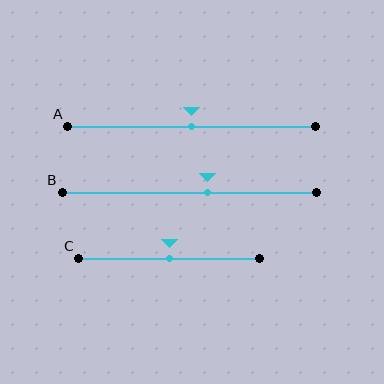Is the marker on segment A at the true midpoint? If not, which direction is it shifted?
Yes, the marker on segment A is at the true midpoint.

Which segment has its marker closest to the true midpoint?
Segment A has its marker closest to the true midpoint.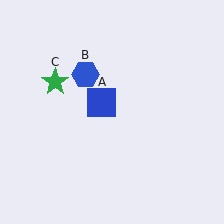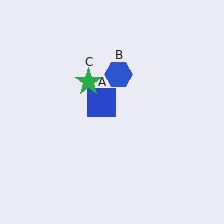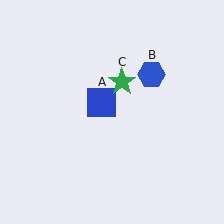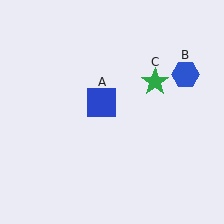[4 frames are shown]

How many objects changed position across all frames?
2 objects changed position: blue hexagon (object B), green star (object C).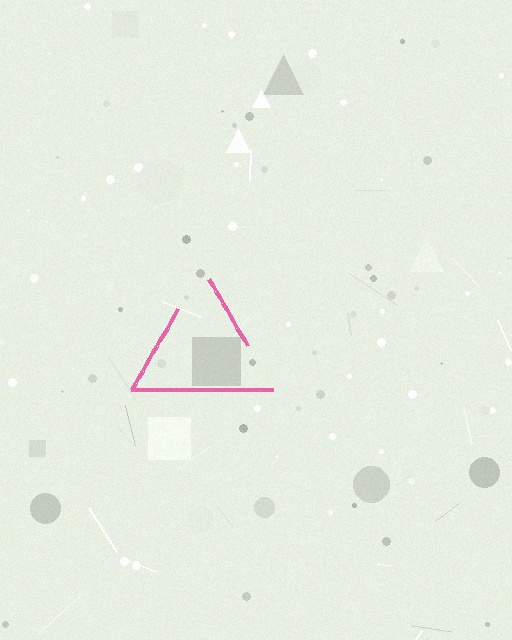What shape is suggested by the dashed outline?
The dashed outline suggests a triangle.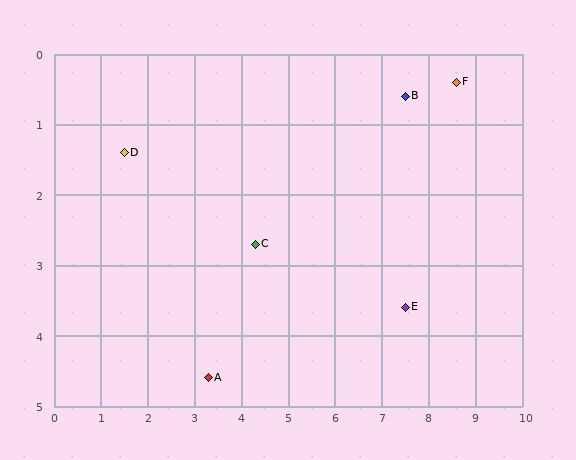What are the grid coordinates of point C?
Point C is at approximately (4.3, 2.7).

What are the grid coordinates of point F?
Point F is at approximately (8.6, 0.4).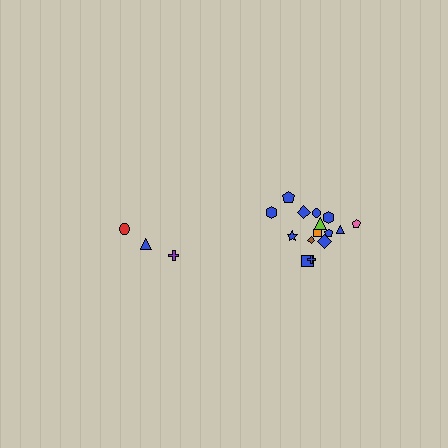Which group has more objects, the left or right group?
The right group.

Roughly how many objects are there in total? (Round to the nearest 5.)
Roughly 20 objects in total.